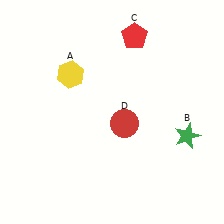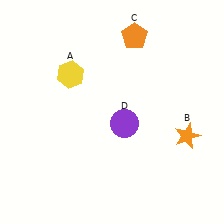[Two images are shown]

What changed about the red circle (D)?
In Image 1, D is red. In Image 2, it changed to purple.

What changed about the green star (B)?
In Image 1, B is green. In Image 2, it changed to orange.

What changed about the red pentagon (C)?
In Image 1, C is red. In Image 2, it changed to orange.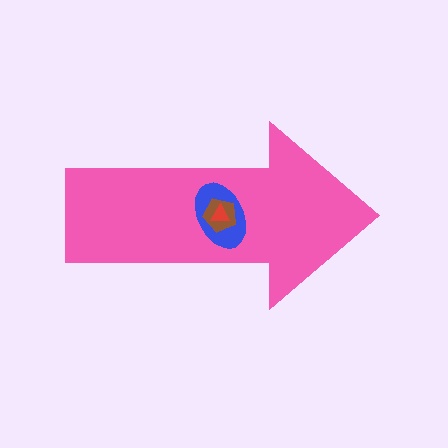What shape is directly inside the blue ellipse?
The brown pentagon.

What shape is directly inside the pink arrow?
The blue ellipse.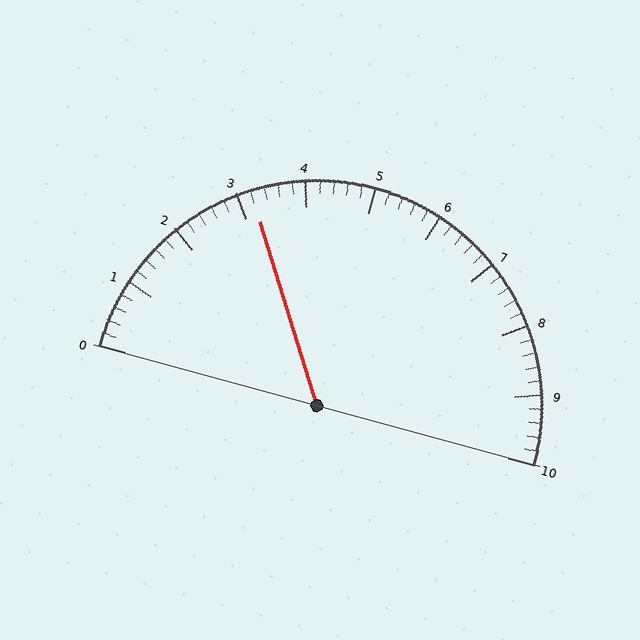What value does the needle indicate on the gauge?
The needle indicates approximately 3.2.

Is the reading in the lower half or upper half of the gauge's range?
The reading is in the lower half of the range (0 to 10).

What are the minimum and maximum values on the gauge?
The gauge ranges from 0 to 10.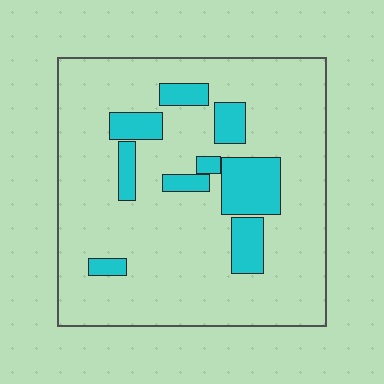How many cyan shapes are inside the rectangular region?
9.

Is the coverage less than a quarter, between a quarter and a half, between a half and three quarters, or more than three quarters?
Less than a quarter.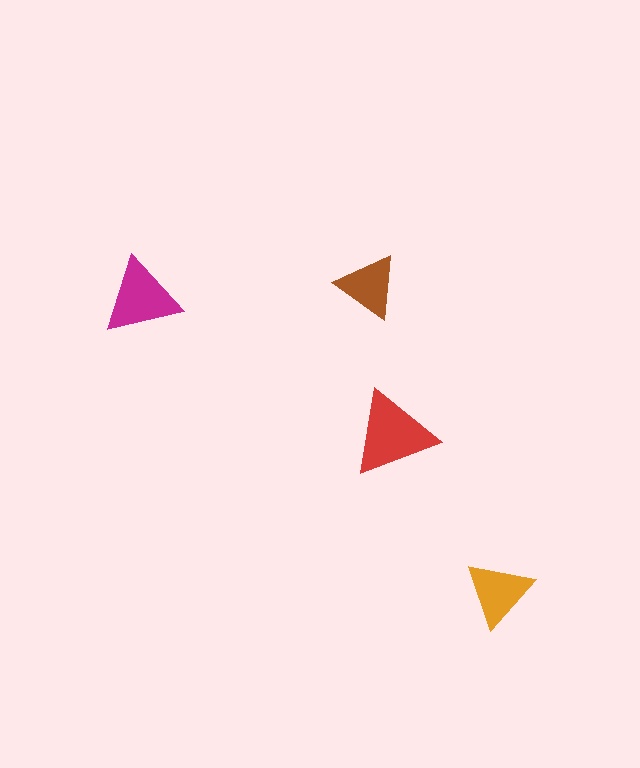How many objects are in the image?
There are 4 objects in the image.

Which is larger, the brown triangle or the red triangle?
The red one.